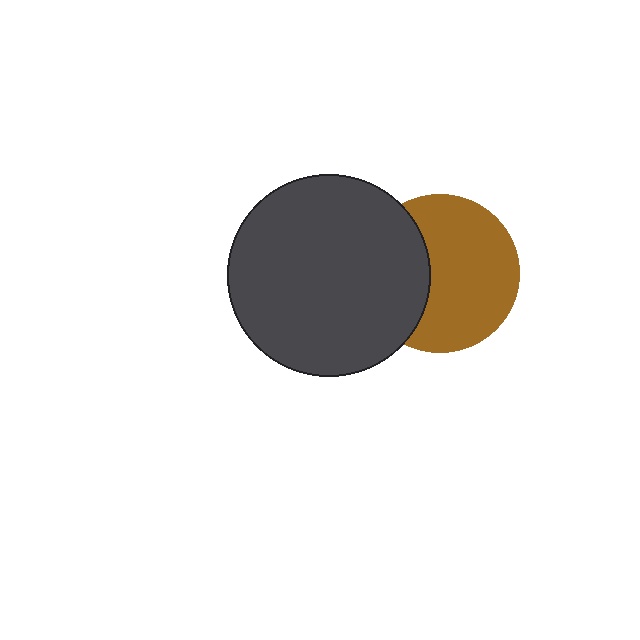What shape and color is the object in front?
The object in front is a dark gray circle.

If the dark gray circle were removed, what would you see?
You would see the complete brown circle.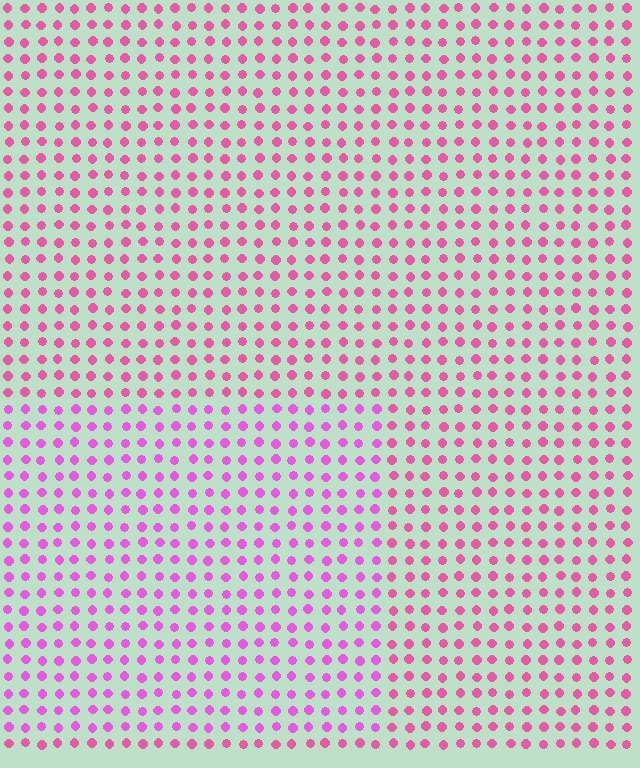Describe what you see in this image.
The image is filled with small pink elements in a uniform arrangement. A rectangle-shaped region is visible where the elements are tinted to a slightly different hue, forming a subtle color boundary.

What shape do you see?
I see a rectangle.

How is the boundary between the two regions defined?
The boundary is defined purely by a slight shift in hue (about 26 degrees). Spacing, size, and orientation are identical on both sides.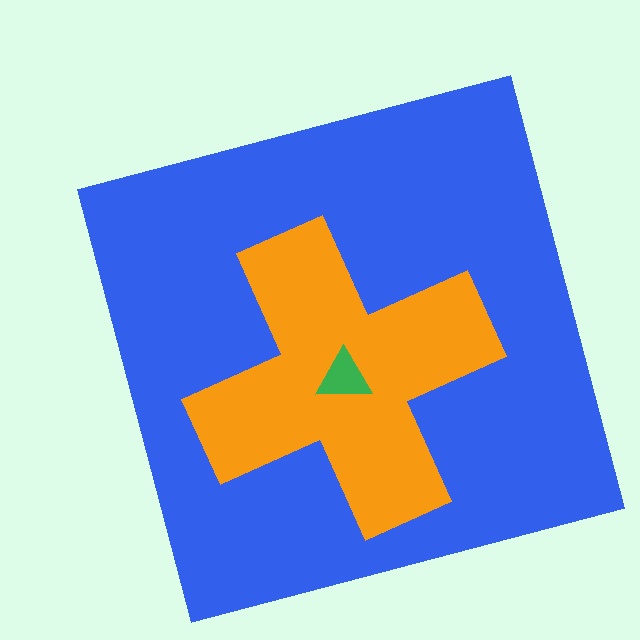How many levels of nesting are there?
3.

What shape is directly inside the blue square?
The orange cross.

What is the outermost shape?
The blue square.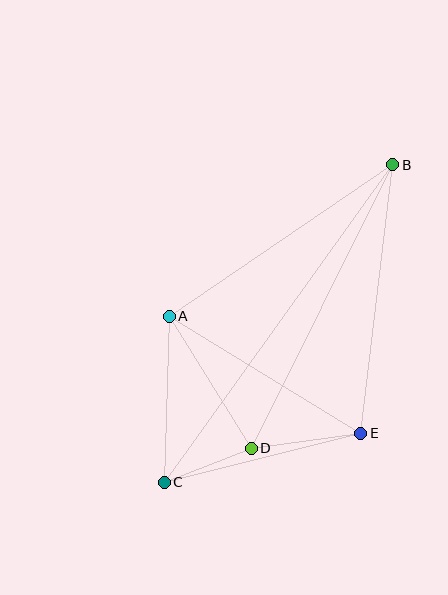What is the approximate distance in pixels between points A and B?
The distance between A and B is approximately 270 pixels.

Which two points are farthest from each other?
Points B and C are farthest from each other.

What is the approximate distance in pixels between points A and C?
The distance between A and C is approximately 166 pixels.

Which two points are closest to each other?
Points C and D are closest to each other.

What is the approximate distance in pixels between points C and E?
The distance between C and E is approximately 202 pixels.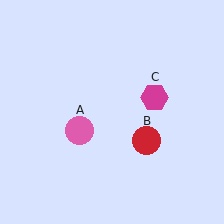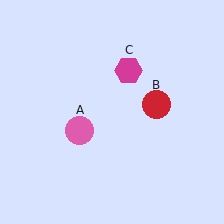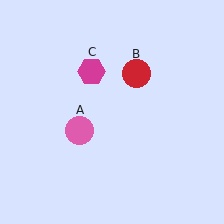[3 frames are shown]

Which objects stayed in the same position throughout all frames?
Pink circle (object A) remained stationary.